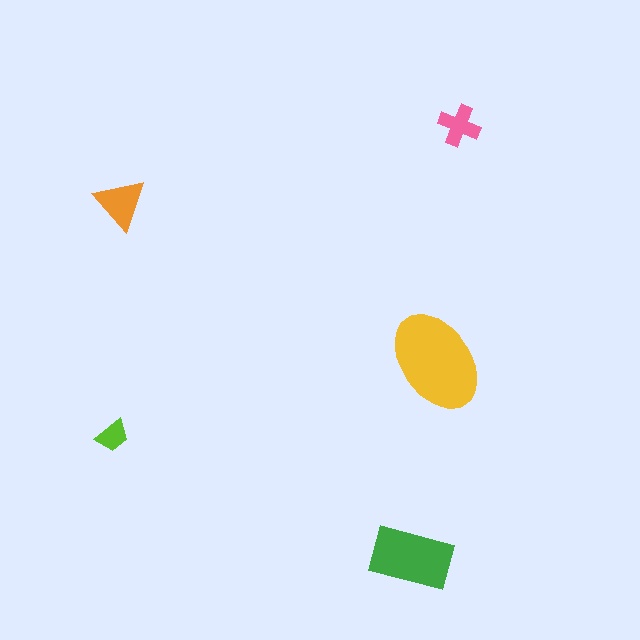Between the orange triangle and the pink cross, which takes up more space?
The orange triangle.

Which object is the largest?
The yellow ellipse.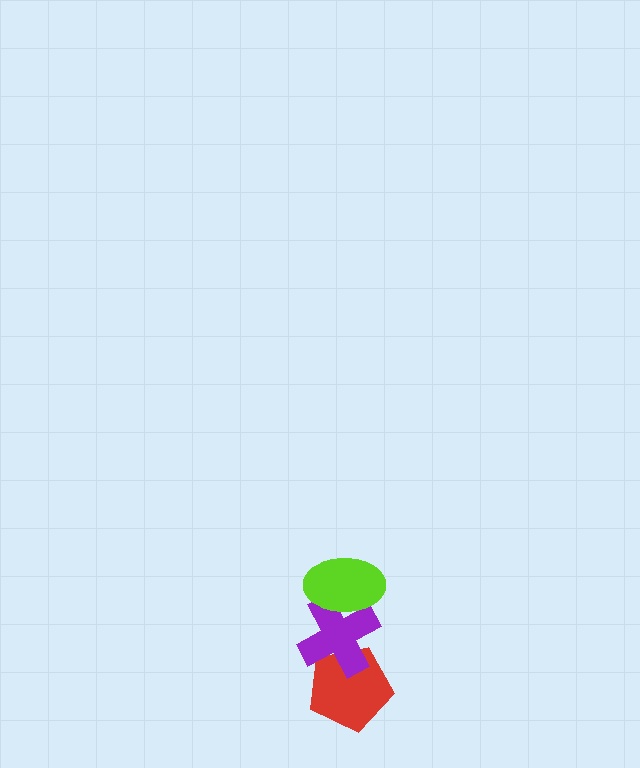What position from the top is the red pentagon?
The red pentagon is 3rd from the top.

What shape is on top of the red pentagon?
The purple cross is on top of the red pentagon.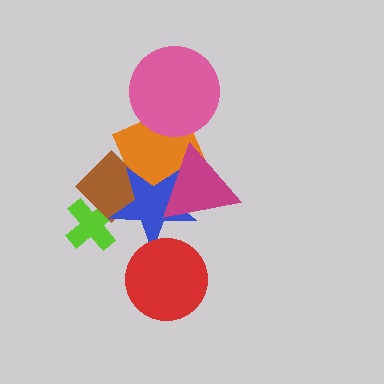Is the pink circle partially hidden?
No, no other shape covers it.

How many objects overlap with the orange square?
4 objects overlap with the orange square.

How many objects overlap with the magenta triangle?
2 objects overlap with the magenta triangle.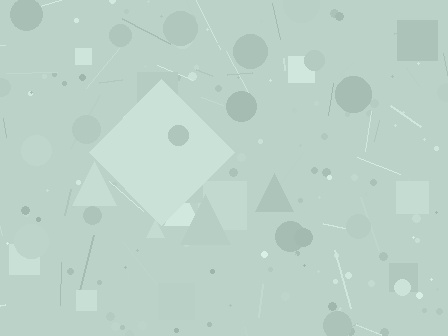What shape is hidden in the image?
A diamond is hidden in the image.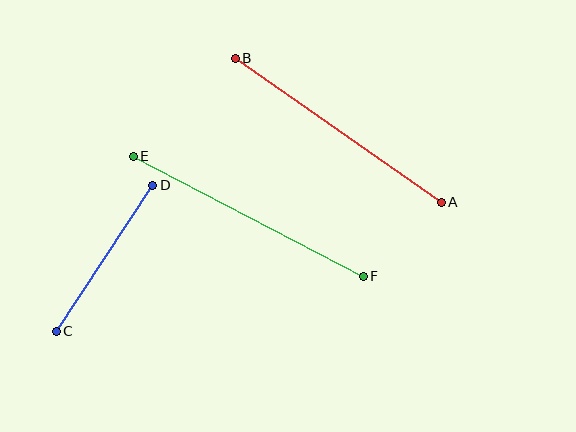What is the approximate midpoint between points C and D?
The midpoint is at approximately (104, 258) pixels.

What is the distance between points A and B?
The distance is approximately 251 pixels.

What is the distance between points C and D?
The distance is approximately 175 pixels.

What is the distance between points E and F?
The distance is approximately 259 pixels.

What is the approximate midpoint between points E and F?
The midpoint is at approximately (248, 216) pixels.